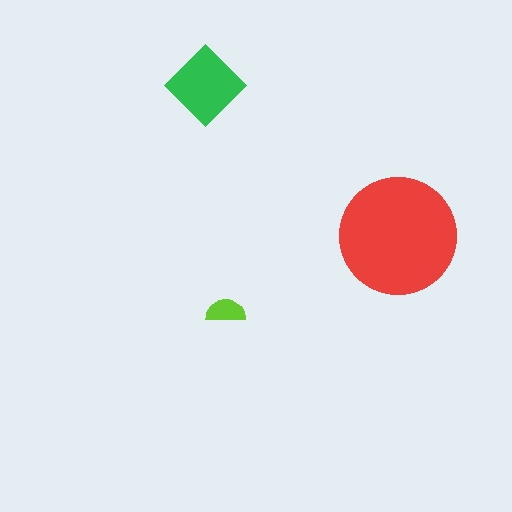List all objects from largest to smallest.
The red circle, the green diamond, the lime semicircle.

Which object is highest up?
The green diamond is topmost.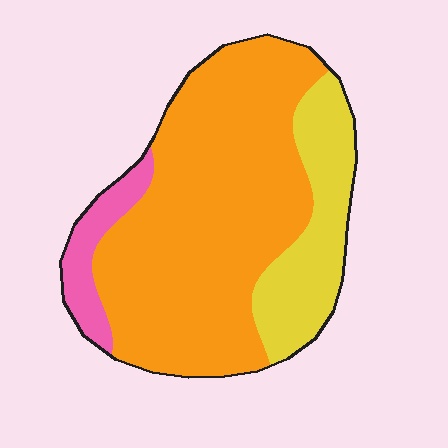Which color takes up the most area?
Orange, at roughly 70%.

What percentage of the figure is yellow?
Yellow covers 22% of the figure.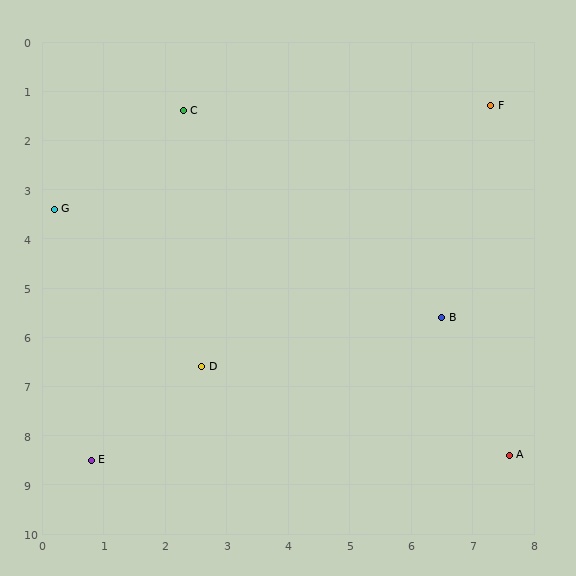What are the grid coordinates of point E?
Point E is at approximately (0.8, 8.5).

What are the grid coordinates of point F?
Point F is at approximately (7.3, 1.3).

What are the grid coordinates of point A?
Point A is at approximately (7.6, 8.4).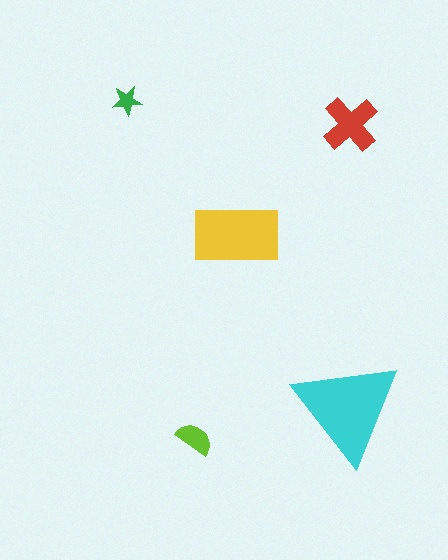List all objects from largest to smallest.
The cyan triangle, the yellow rectangle, the red cross, the lime semicircle, the green star.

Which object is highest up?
The green star is topmost.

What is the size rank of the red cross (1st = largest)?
3rd.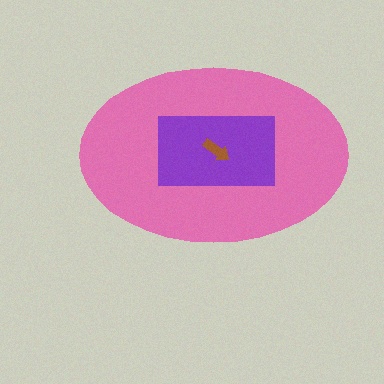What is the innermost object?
The brown arrow.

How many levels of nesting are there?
3.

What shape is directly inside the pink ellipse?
The purple rectangle.